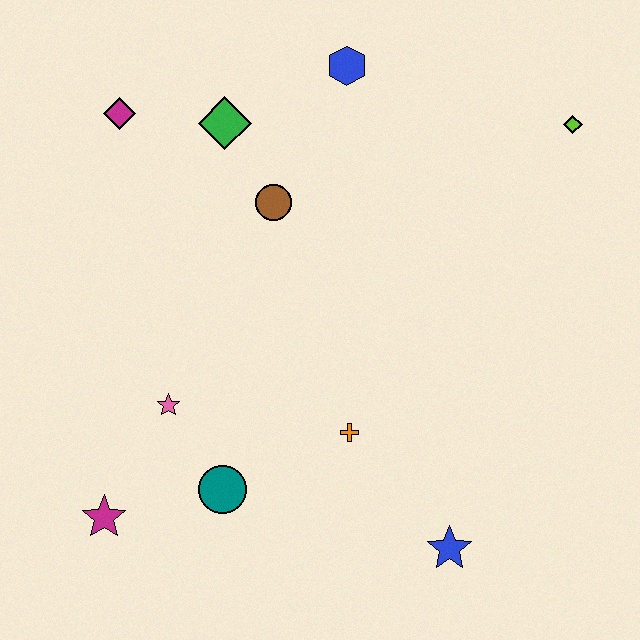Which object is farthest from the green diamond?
The blue star is farthest from the green diamond.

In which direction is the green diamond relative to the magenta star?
The green diamond is above the magenta star.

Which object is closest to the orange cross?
The teal circle is closest to the orange cross.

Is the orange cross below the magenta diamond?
Yes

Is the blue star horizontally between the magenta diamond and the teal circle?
No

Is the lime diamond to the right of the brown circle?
Yes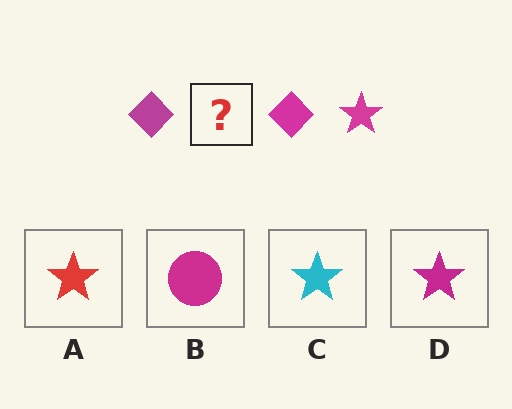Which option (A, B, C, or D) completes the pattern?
D.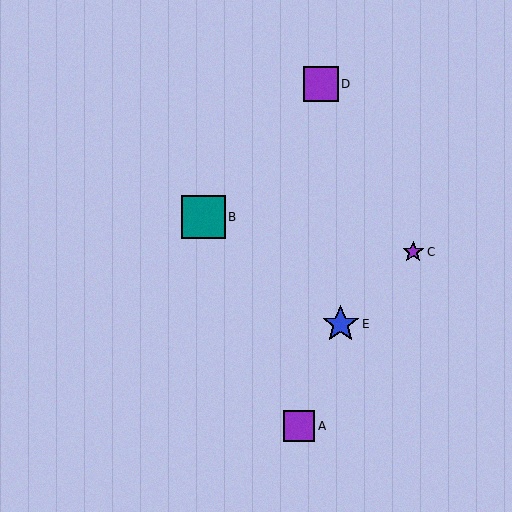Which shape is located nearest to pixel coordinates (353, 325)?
The blue star (labeled E) at (341, 324) is nearest to that location.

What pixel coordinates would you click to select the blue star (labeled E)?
Click at (341, 324) to select the blue star E.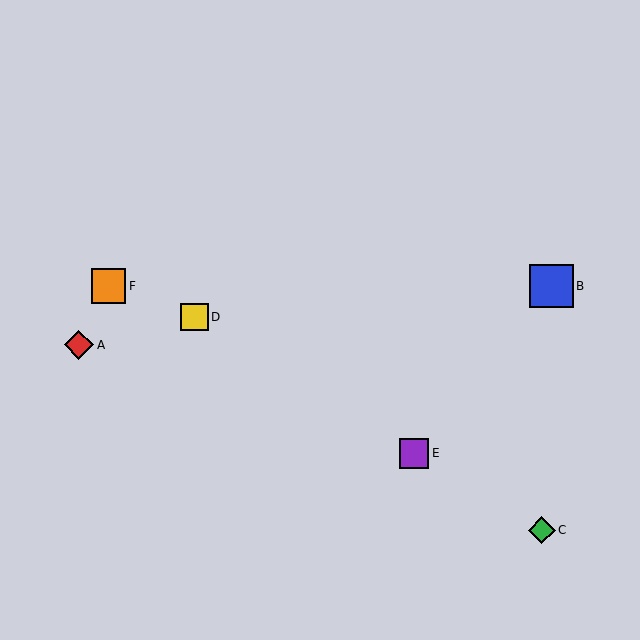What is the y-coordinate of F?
Object F is at y≈286.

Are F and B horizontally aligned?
Yes, both are at y≈286.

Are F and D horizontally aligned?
No, F is at y≈286 and D is at y≈317.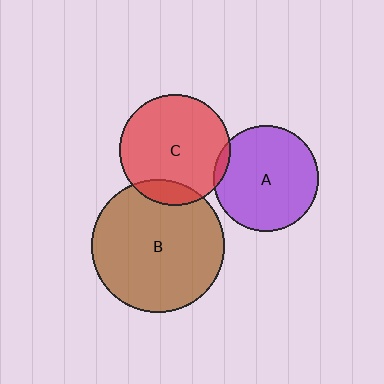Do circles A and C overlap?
Yes.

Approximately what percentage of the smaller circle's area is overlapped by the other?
Approximately 5%.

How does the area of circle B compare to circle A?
Approximately 1.6 times.